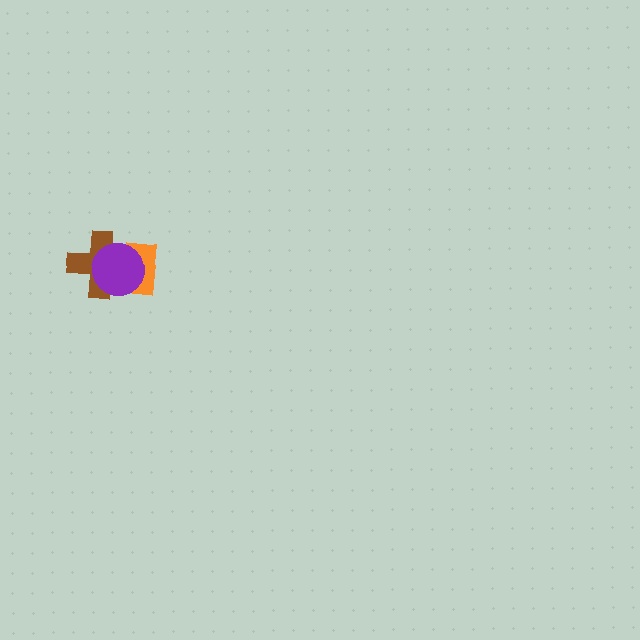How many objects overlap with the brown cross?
2 objects overlap with the brown cross.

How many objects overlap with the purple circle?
2 objects overlap with the purple circle.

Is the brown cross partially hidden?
Yes, it is partially covered by another shape.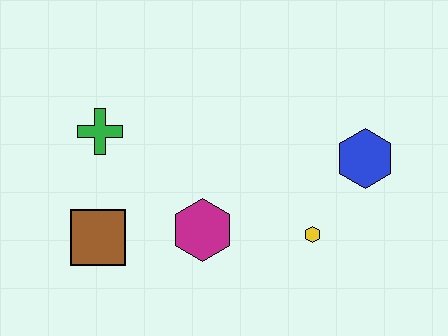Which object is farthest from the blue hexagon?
The brown square is farthest from the blue hexagon.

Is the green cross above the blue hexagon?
Yes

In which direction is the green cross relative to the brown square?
The green cross is above the brown square.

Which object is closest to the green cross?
The brown square is closest to the green cross.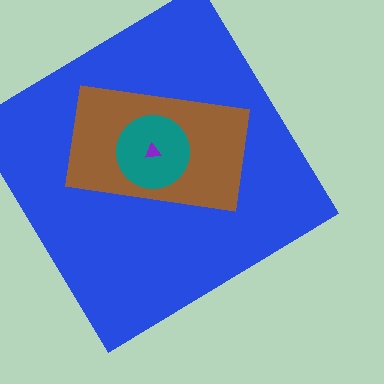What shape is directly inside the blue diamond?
The brown rectangle.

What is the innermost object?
The purple triangle.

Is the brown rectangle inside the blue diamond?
Yes.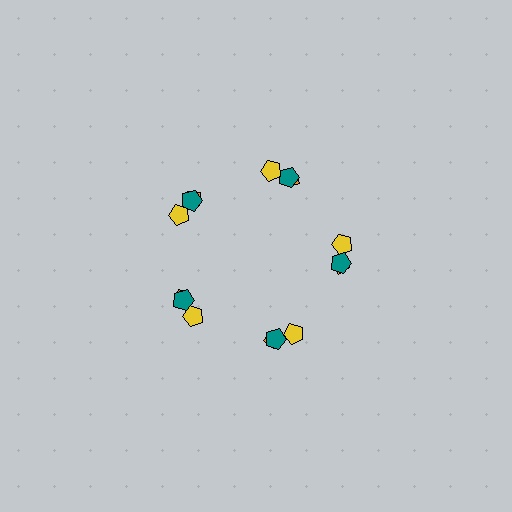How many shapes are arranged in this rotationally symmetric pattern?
There are 15 shapes, arranged in 5 groups of 3.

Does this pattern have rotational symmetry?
Yes, this pattern has 5-fold rotational symmetry. It looks the same after rotating 72 degrees around the center.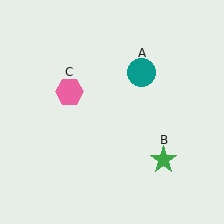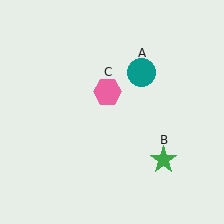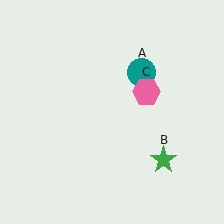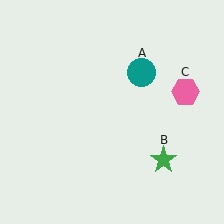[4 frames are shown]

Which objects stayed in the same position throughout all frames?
Teal circle (object A) and green star (object B) remained stationary.